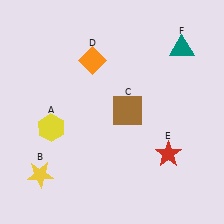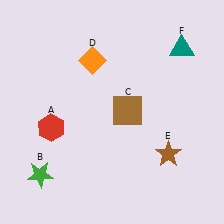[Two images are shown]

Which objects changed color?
A changed from yellow to red. B changed from yellow to green. E changed from red to brown.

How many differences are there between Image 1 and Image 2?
There are 3 differences between the two images.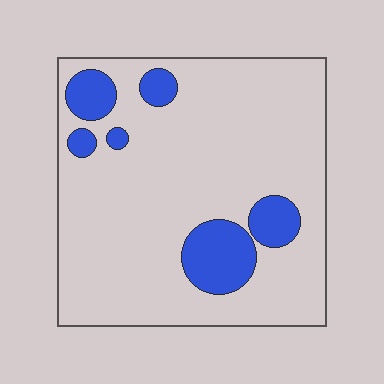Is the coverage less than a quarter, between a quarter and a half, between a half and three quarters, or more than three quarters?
Less than a quarter.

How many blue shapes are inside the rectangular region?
6.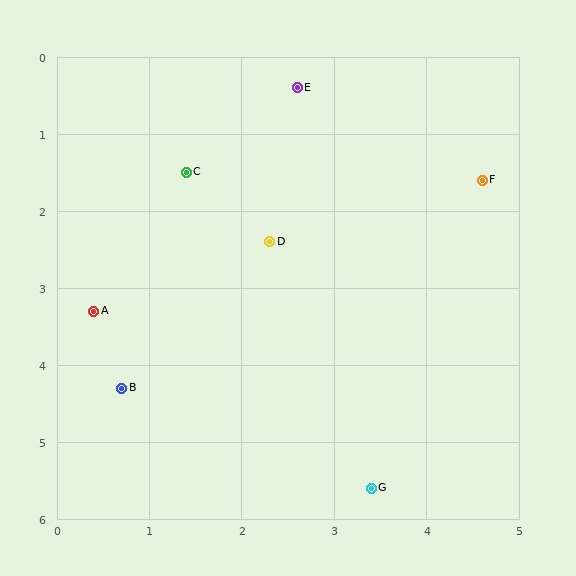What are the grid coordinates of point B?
Point B is at approximately (0.7, 4.3).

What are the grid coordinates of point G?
Point G is at approximately (3.4, 5.6).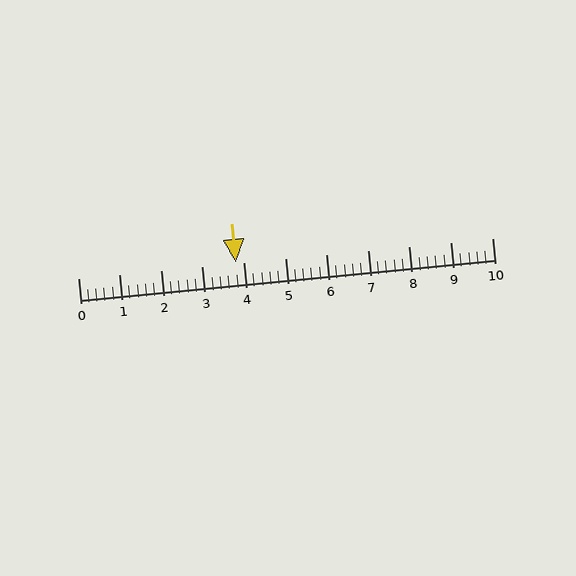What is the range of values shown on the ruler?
The ruler shows values from 0 to 10.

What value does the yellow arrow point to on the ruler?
The yellow arrow points to approximately 3.8.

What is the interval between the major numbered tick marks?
The major tick marks are spaced 1 units apart.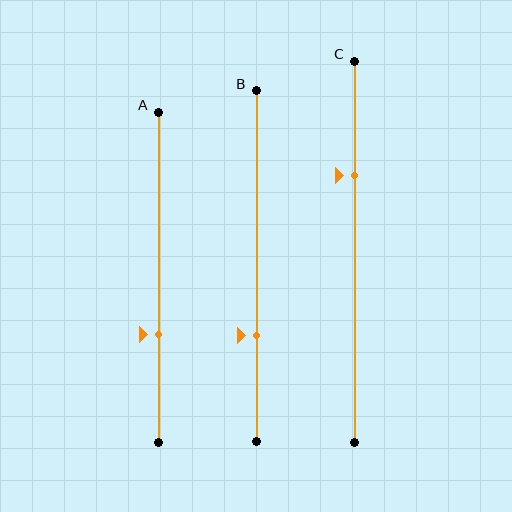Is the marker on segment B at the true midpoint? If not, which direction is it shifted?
No, the marker on segment B is shifted downward by about 20% of the segment length.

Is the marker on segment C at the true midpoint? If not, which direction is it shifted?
No, the marker on segment C is shifted upward by about 20% of the segment length.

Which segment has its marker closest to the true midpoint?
Segment A has its marker closest to the true midpoint.